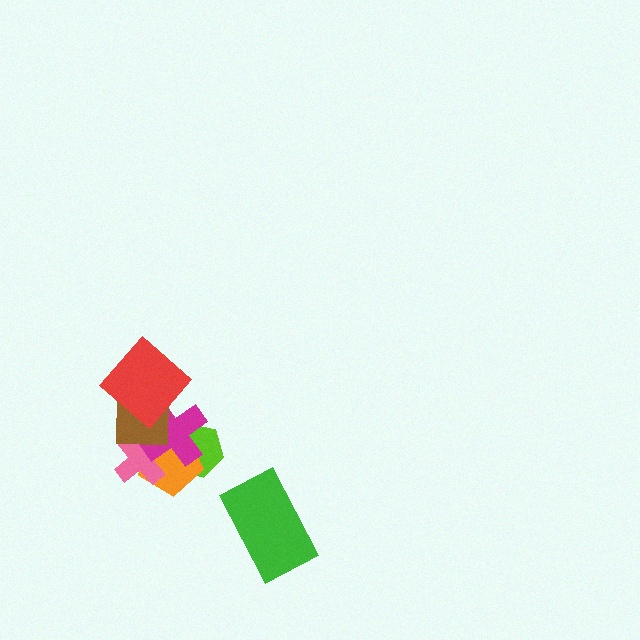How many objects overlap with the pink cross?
3 objects overlap with the pink cross.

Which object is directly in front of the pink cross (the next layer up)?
The magenta cross is directly in front of the pink cross.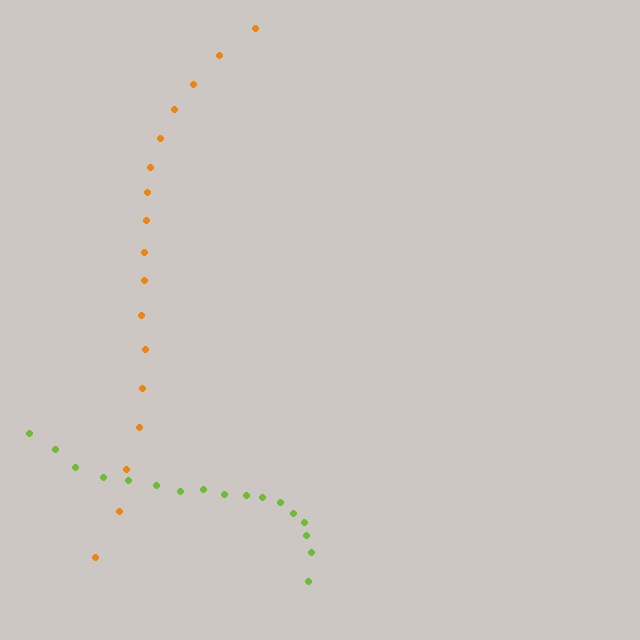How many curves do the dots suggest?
There are 2 distinct paths.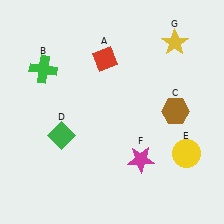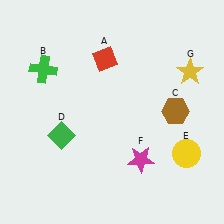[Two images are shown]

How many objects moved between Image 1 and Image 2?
1 object moved between the two images.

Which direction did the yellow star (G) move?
The yellow star (G) moved down.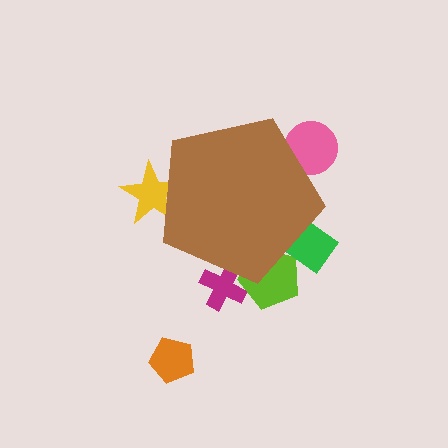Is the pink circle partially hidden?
Yes, the pink circle is partially hidden behind the brown pentagon.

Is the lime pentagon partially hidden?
Yes, the lime pentagon is partially hidden behind the brown pentagon.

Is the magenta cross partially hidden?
Yes, the magenta cross is partially hidden behind the brown pentagon.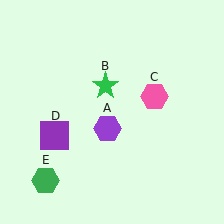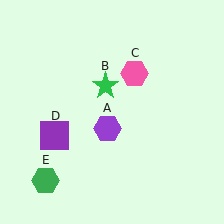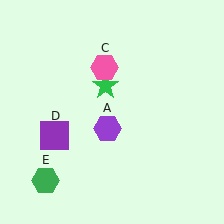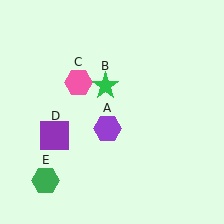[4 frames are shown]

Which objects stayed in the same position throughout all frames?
Purple hexagon (object A) and green star (object B) and purple square (object D) and green hexagon (object E) remained stationary.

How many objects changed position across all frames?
1 object changed position: pink hexagon (object C).